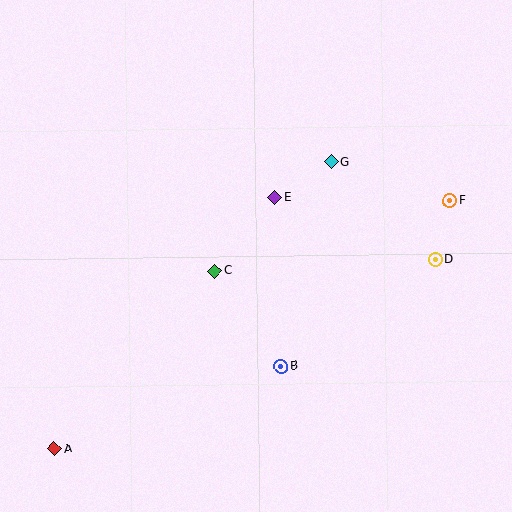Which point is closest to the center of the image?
Point C at (215, 271) is closest to the center.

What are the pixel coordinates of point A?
Point A is at (55, 448).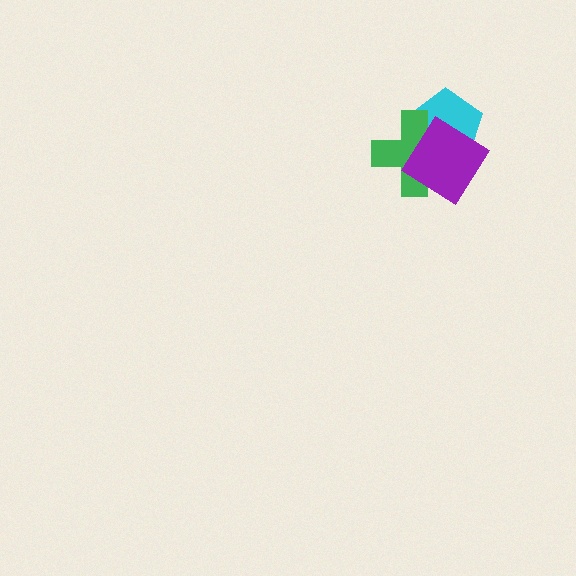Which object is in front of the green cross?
The purple diamond is in front of the green cross.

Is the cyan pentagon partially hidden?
Yes, it is partially covered by another shape.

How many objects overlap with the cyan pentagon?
2 objects overlap with the cyan pentagon.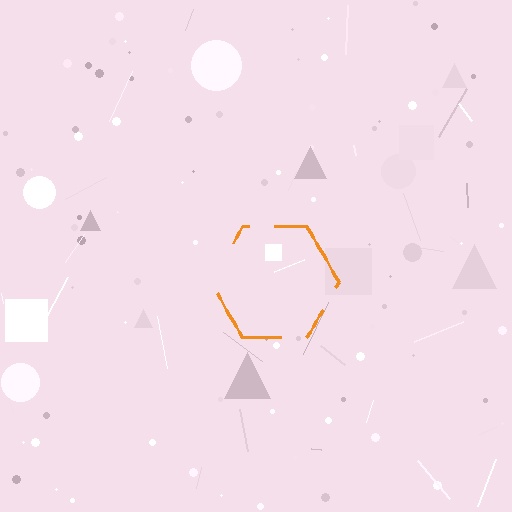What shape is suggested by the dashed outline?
The dashed outline suggests a hexagon.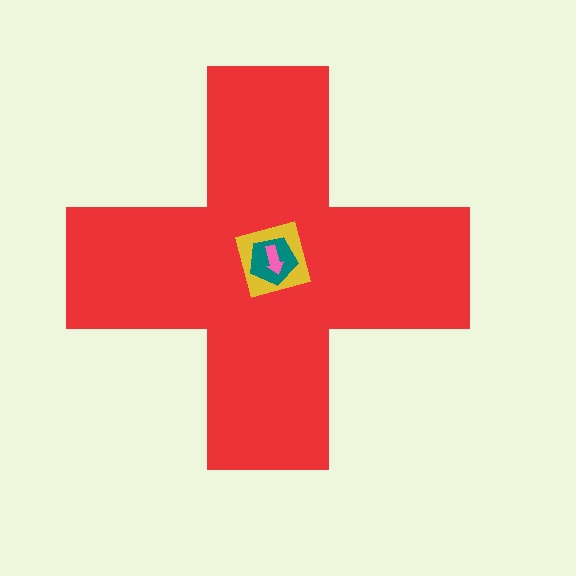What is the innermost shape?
The pink arrow.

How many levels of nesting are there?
4.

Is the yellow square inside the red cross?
Yes.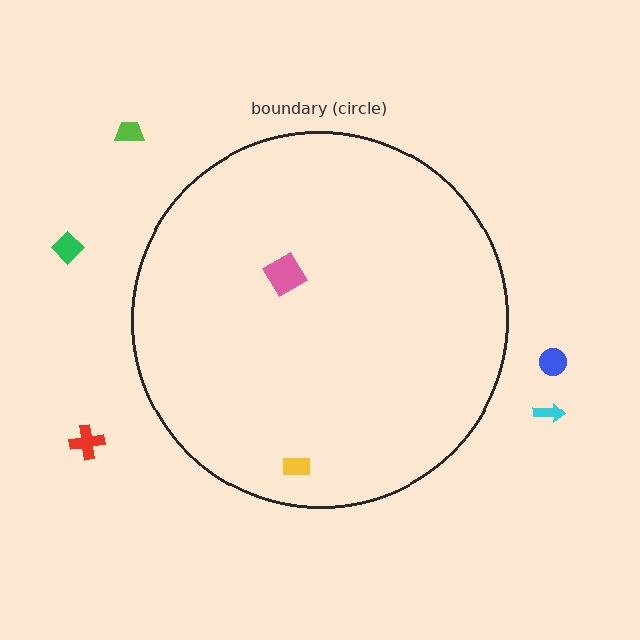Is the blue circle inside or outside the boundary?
Outside.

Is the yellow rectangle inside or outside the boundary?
Inside.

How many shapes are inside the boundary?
2 inside, 5 outside.